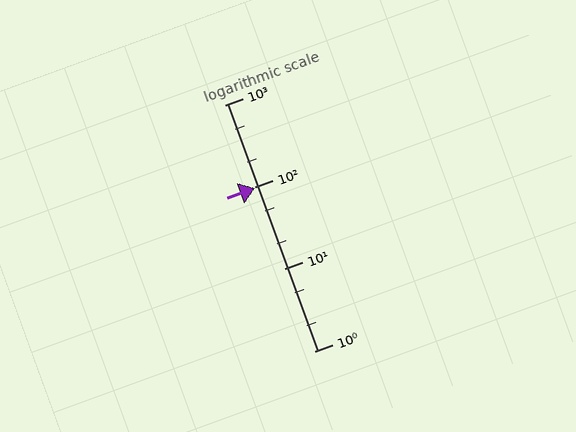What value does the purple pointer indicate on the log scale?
The pointer indicates approximately 97.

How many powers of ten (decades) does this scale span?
The scale spans 3 decades, from 1 to 1000.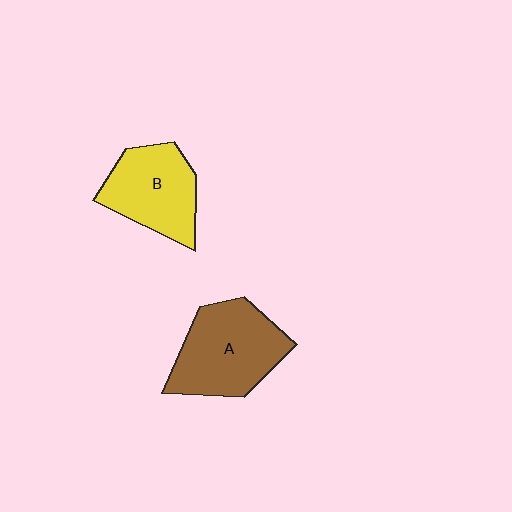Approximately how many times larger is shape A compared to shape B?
Approximately 1.2 times.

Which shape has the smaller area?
Shape B (yellow).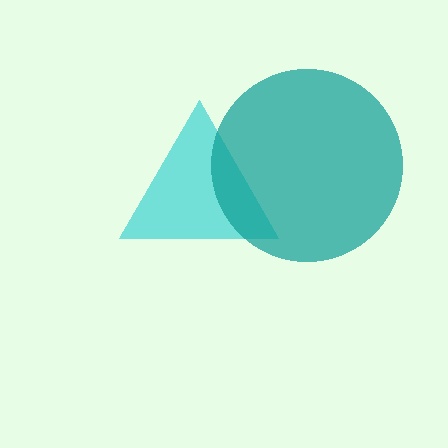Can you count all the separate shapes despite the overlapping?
Yes, there are 2 separate shapes.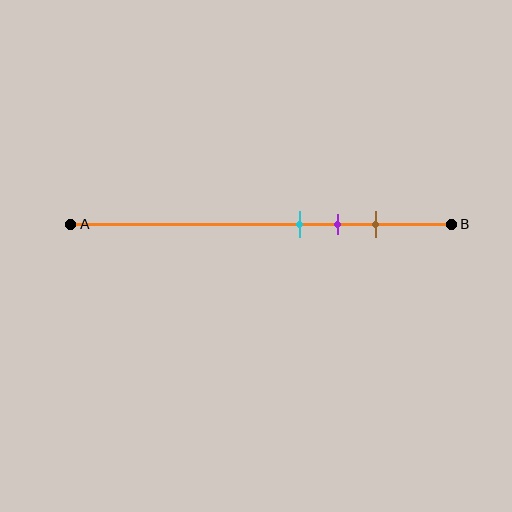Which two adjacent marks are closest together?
The cyan and purple marks are the closest adjacent pair.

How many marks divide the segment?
There are 3 marks dividing the segment.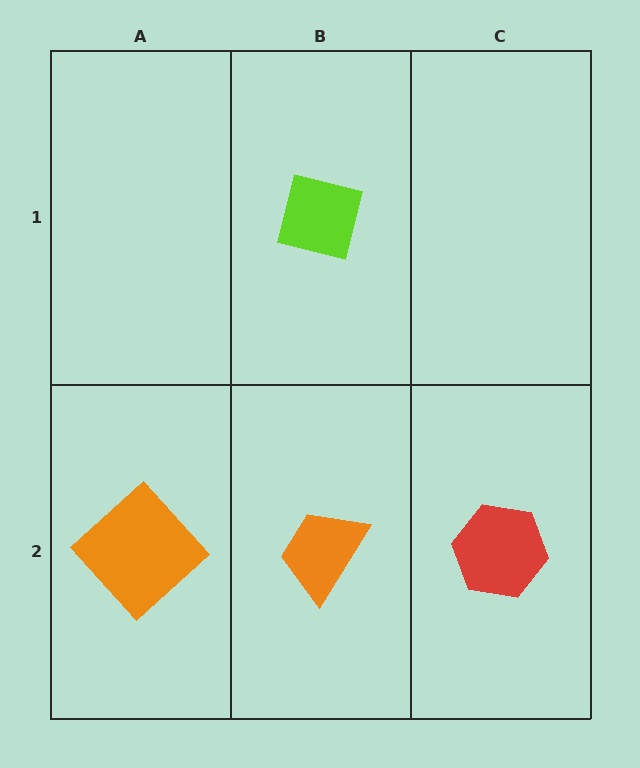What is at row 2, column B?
An orange trapezoid.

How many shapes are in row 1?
1 shape.